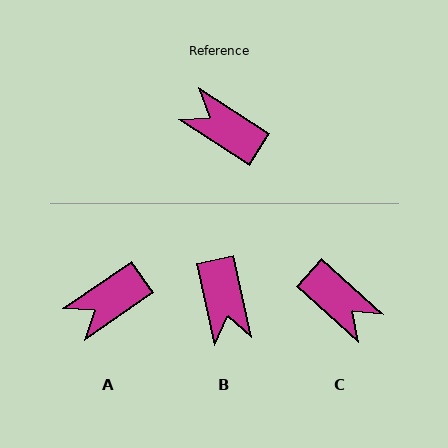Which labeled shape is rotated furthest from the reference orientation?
C, about 171 degrees away.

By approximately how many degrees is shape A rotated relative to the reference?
Approximately 67 degrees counter-clockwise.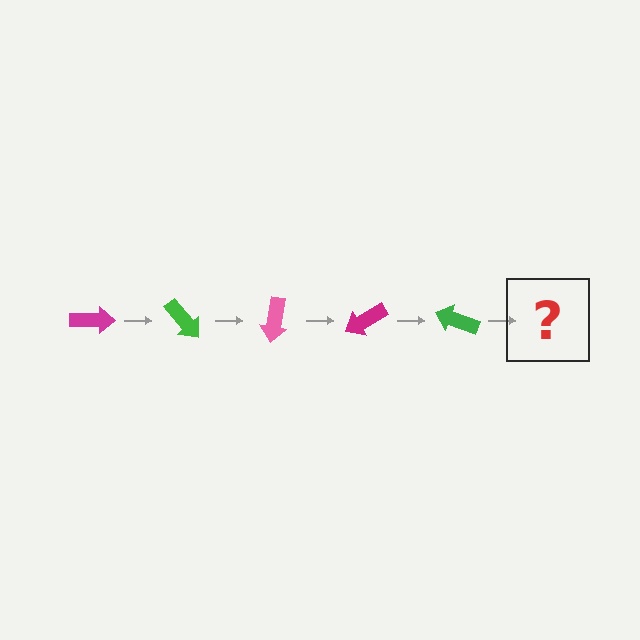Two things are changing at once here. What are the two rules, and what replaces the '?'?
The two rules are that it rotates 50 degrees each step and the color cycles through magenta, green, and pink. The '?' should be a pink arrow, rotated 250 degrees from the start.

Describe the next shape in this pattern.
It should be a pink arrow, rotated 250 degrees from the start.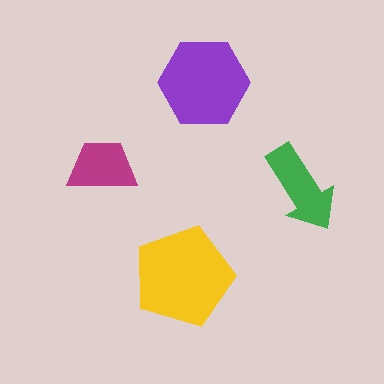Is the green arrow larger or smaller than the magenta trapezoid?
Larger.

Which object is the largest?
The yellow pentagon.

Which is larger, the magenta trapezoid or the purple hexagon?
The purple hexagon.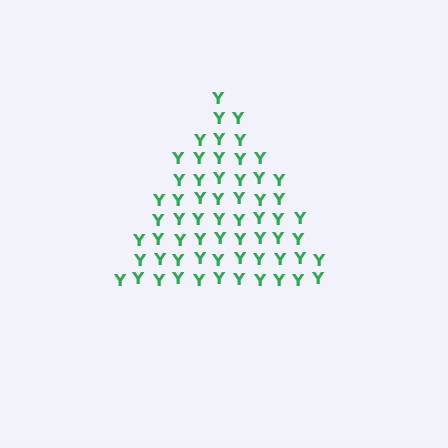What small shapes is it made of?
It is made of small letter Y's.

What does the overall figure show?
The overall figure shows a triangle.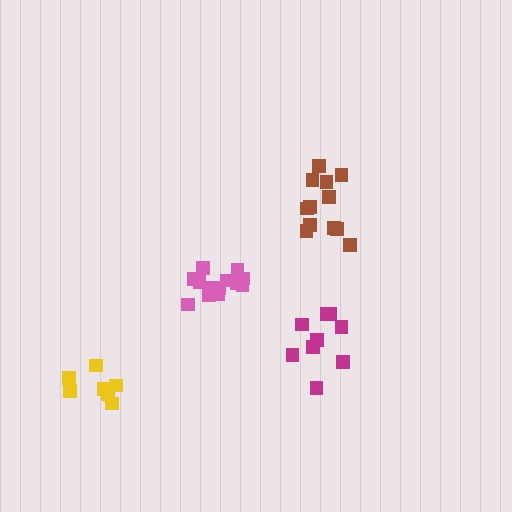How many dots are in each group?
Group 1: 9 dots, Group 2: 12 dots, Group 3: 7 dots, Group 4: 13 dots (41 total).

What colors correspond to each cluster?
The clusters are colored: magenta, brown, yellow, pink.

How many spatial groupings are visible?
There are 4 spatial groupings.